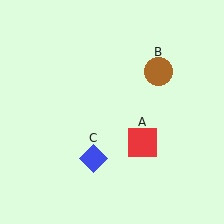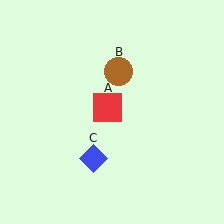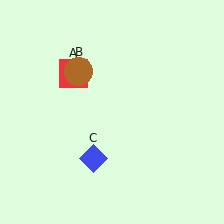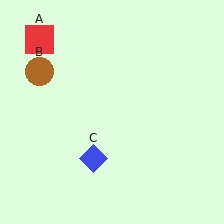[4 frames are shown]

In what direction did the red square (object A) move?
The red square (object A) moved up and to the left.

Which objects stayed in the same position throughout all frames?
Blue diamond (object C) remained stationary.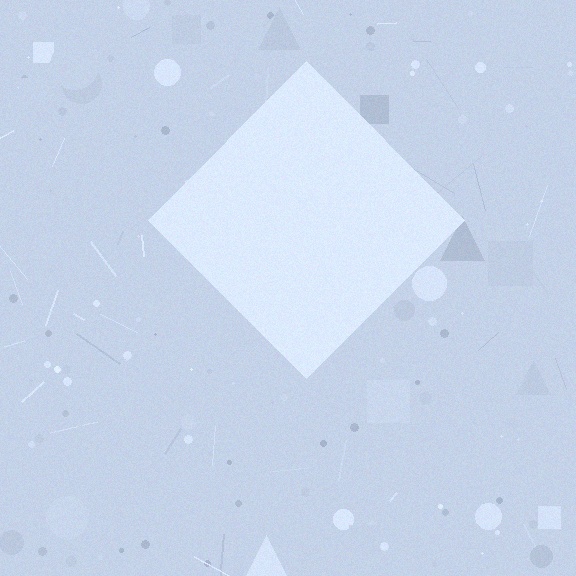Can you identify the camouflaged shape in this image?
The camouflaged shape is a diamond.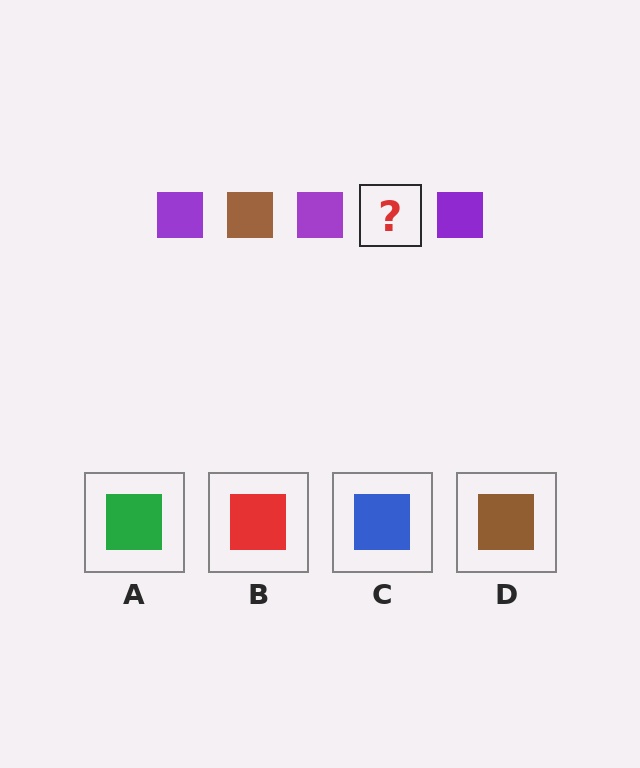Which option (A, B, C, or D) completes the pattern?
D.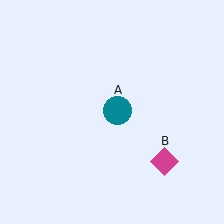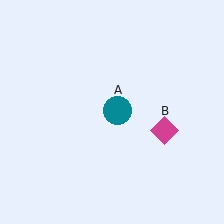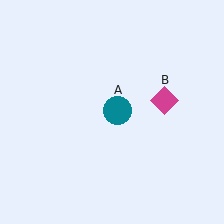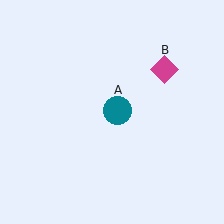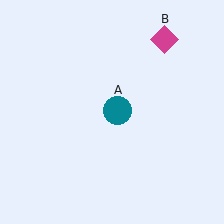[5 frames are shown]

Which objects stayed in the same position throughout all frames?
Teal circle (object A) remained stationary.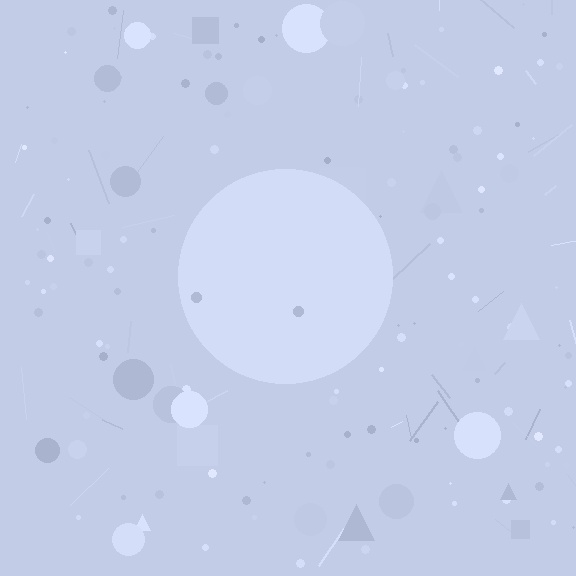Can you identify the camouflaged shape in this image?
The camouflaged shape is a circle.